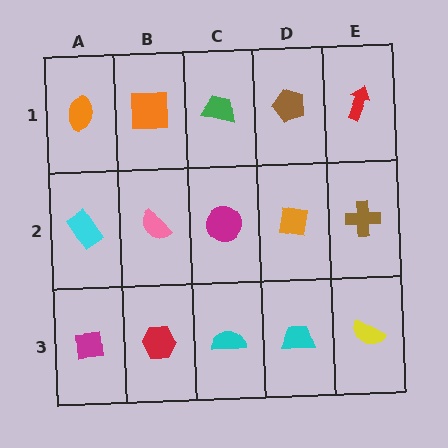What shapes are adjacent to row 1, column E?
A brown cross (row 2, column E), a brown pentagon (row 1, column D).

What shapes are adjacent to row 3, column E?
A brown cross (row 2, column E), a cyan trapezoid (row 3, column D).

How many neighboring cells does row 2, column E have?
3.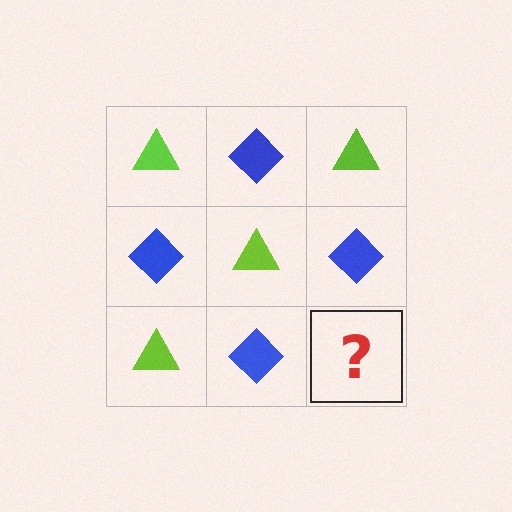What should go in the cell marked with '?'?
The missing cell should contain a lime triangle.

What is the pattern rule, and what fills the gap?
The rule is that it alternates lime triangle and blue diamond in a checkerboard pattern. The gap should be filled with a lime triangle.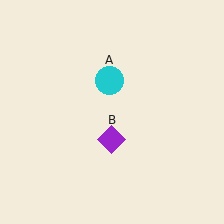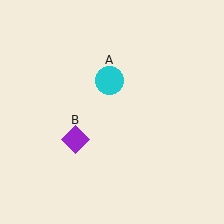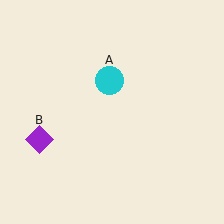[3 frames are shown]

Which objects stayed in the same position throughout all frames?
Cyan circle (object A) remained stationary.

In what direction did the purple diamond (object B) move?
The purple diamond (object B) moved left.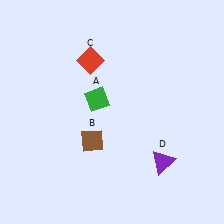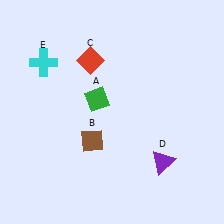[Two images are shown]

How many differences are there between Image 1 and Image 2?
There is 1 difference between the two images.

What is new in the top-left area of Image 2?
A cyan cross (E) was added in the top-left area of Image 2.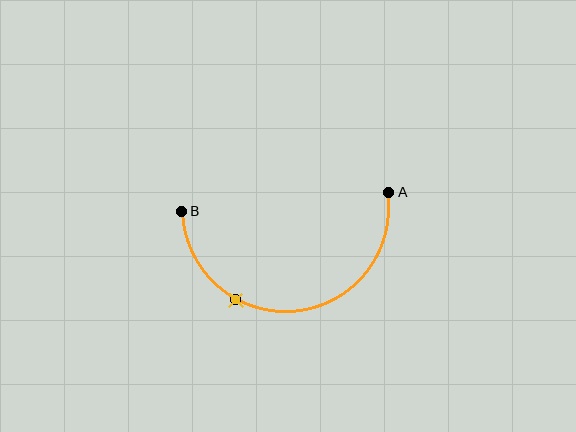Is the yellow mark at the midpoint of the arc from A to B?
No. The yellow mark lies on the arc but is closer to endpoint B. The arc midpoint would be at the point on the curve equidistant along the arc from both A and B.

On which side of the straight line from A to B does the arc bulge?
The arc bulges below the straight line connecting A and B.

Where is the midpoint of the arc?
The arc midpoint is the point on the curve farthest from the straight line joining A and B. It sits below that line.